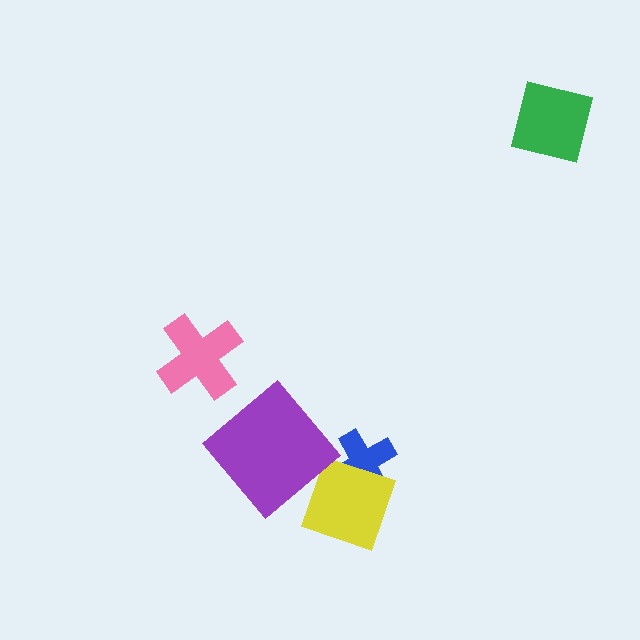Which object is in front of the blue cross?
The yellow square is in front of the blue cross.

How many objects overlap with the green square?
0 objects overlap with the green square.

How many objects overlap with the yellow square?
1 object overlaps with the yellow square.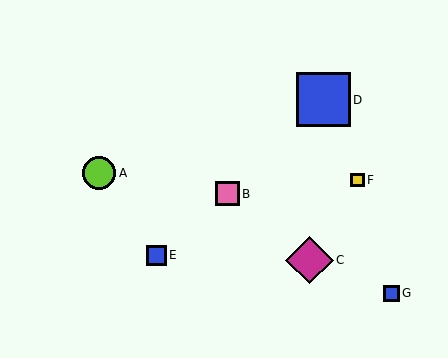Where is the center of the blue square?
The center of the blue square is at (391, 293).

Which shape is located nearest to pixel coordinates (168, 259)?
The blue square (labeled E) at (157, 255) is nearest to that location.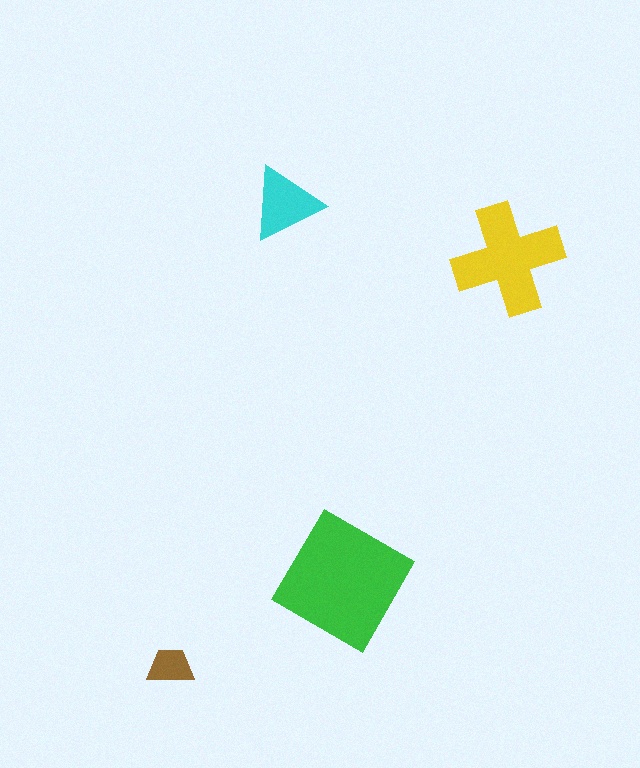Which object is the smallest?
The brown trapezoid.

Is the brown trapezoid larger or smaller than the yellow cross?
Smaller.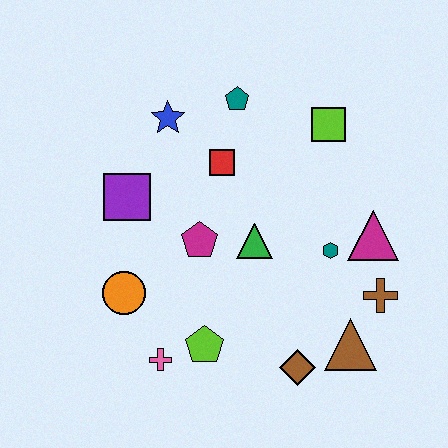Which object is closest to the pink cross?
The lime pentagon is closest to the pink cross.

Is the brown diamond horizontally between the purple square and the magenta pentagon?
No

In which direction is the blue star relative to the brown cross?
The blue star is to the left of the brown cross.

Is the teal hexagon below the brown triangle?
No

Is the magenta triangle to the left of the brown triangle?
No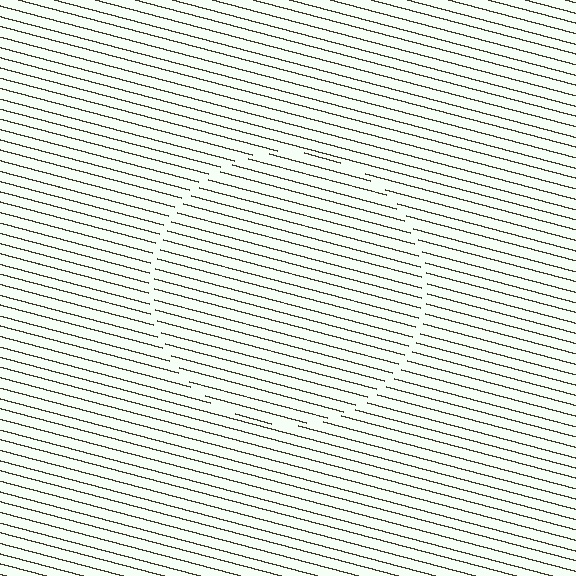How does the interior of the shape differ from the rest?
The interior of the shape contains the same grating, shifted by half a period — the contour is defined by the phase discontinuity where line-ends from the inner and outer gratings abut.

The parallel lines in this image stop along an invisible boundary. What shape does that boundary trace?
An illusory circle. The interior of the shape contains the same grating, shifted by half a period — the contour is defined by the phase discontinuity where line-ends from the inner and outer gratings abut.